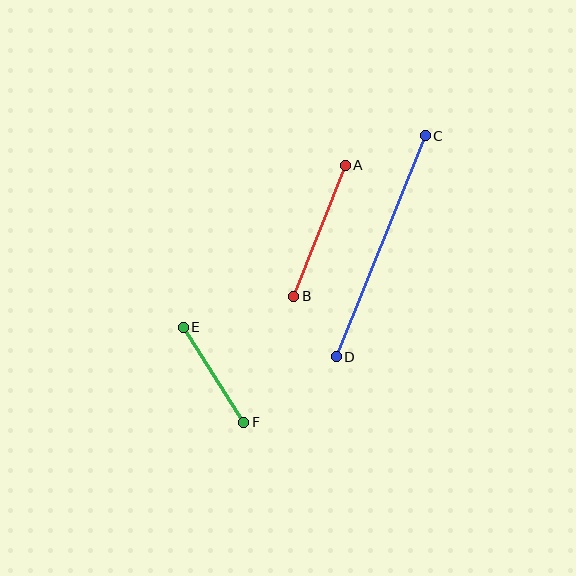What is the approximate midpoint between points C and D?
The midpoint is at approximately (381, 246) pixels.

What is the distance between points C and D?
The distance is approximately 238 pixels.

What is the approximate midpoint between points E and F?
The midpoint is at approximately (213, 375) pixels.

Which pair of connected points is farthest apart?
Points C and D are farthest apart.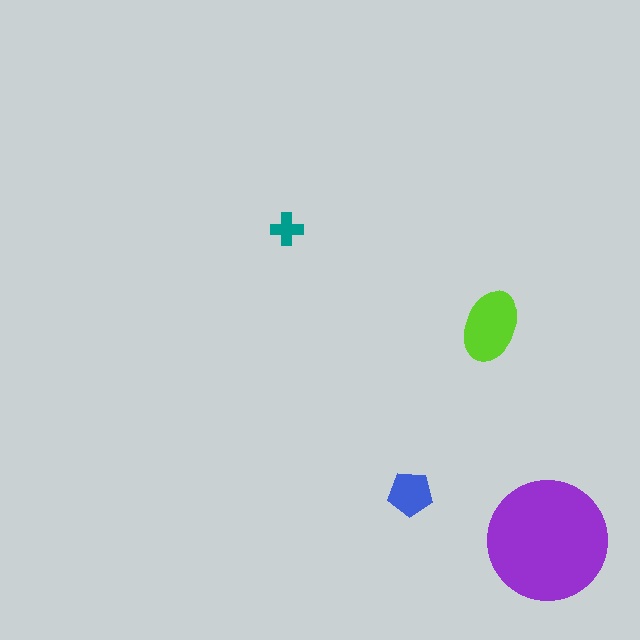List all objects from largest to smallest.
The purple circle, the lime ellipse, the blue pentagon, the teal cross.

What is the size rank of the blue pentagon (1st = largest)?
3rd.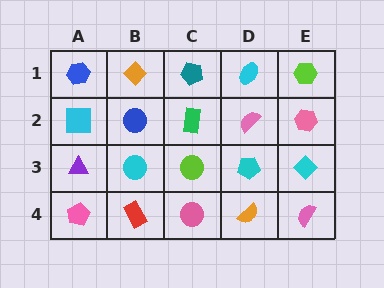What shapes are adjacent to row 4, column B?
A cyan circle (row 3, column B), a pink pentagon (row 4, column A), a pink circle (row 4, column C).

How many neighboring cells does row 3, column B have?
4.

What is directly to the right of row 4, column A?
A red rectangle.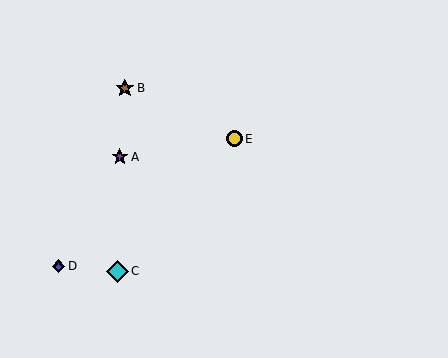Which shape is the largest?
The cyan diamond (labeled C) is the largest.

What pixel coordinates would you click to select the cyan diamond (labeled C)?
Click at (118, 271) to select the cyan diamond C.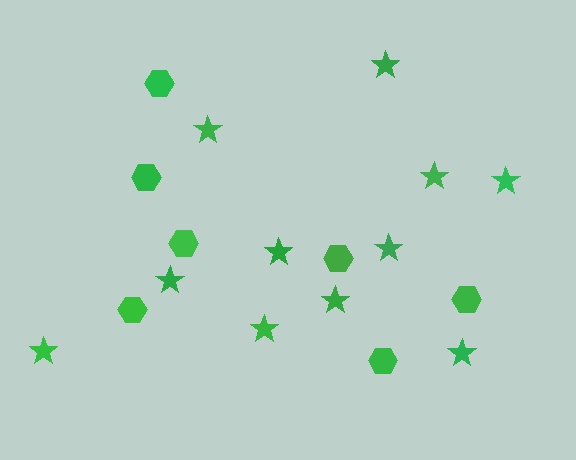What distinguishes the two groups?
There are 2 groups: one group of stars (11) and one group of hexagons (7).